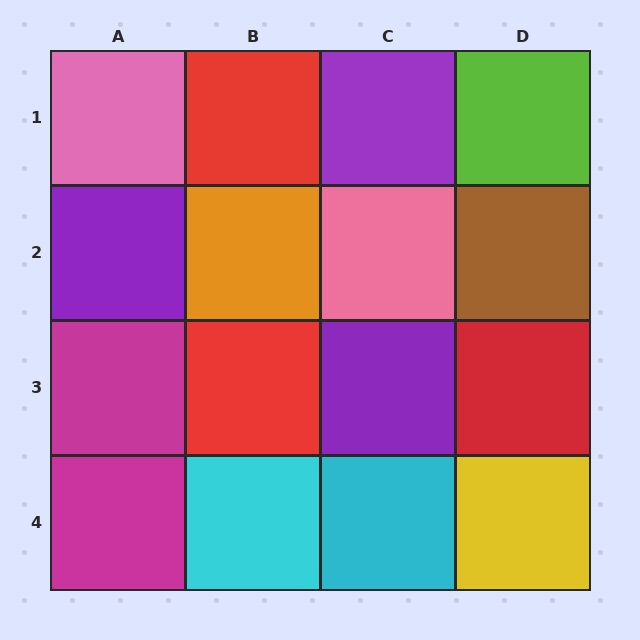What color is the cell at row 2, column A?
Purple.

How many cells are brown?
1 cell is brown.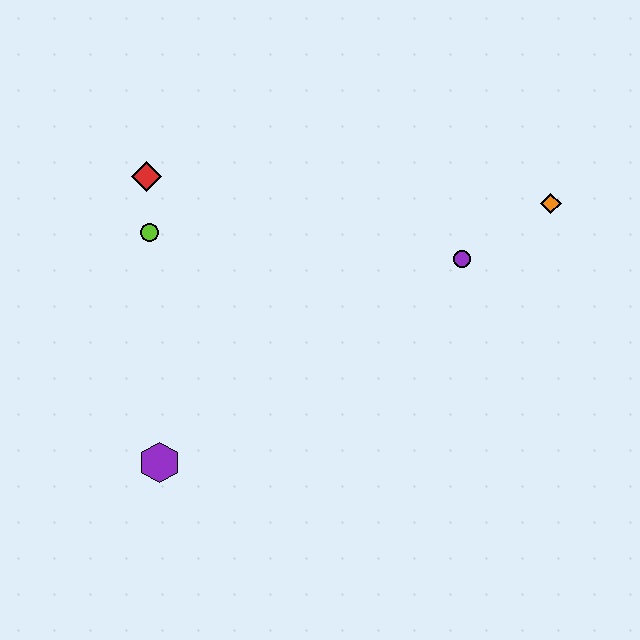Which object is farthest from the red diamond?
The orange diamond is farthest from the red diamond.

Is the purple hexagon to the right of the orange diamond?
No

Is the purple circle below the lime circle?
Yes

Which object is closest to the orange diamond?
The purple circle is closest to the orange diamond.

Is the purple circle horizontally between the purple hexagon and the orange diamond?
Yes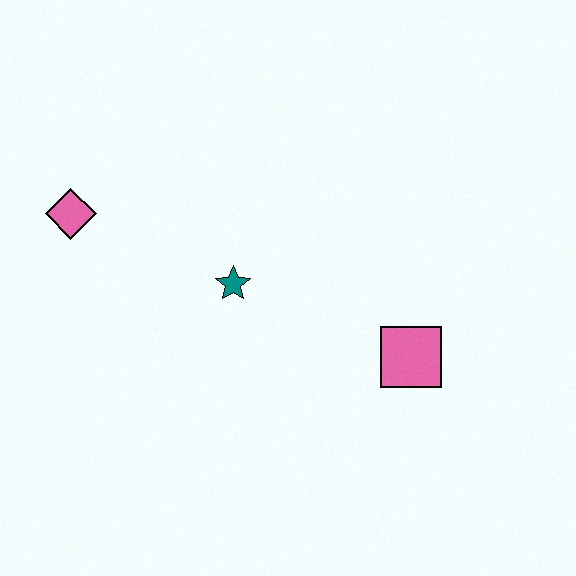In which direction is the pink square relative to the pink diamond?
The pink square is to the right of the pink diamond.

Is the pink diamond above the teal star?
Yes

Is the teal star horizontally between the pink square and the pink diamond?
Yes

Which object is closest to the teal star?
The pink diamond is closest to the teal star.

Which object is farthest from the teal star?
The pink square is farthest from the teal star.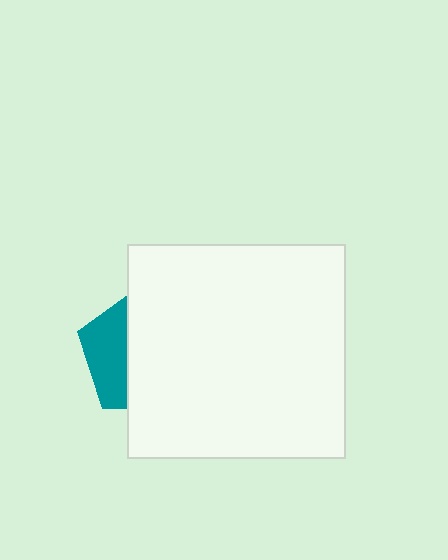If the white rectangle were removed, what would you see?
You would see the complete teal pentagon.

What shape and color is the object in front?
The object in front is a white rectangle.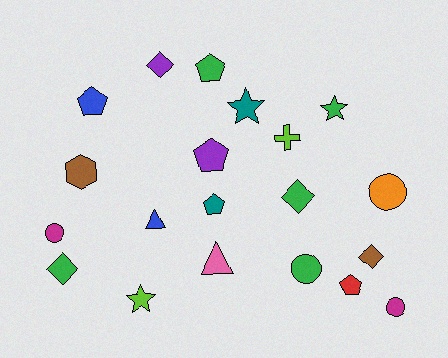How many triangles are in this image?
There are 2 triangles.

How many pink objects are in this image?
There is 1 pink object.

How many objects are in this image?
There are 20 objects.